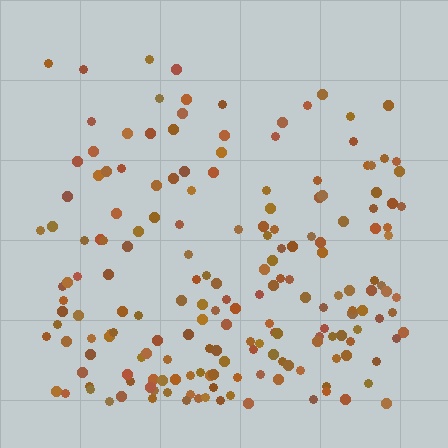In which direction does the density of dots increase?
From top to bottom, with the bottom side densest.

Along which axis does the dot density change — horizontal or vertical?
Vertical.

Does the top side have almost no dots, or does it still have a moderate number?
Still a moderate number, just noticeably fewer than the bottom.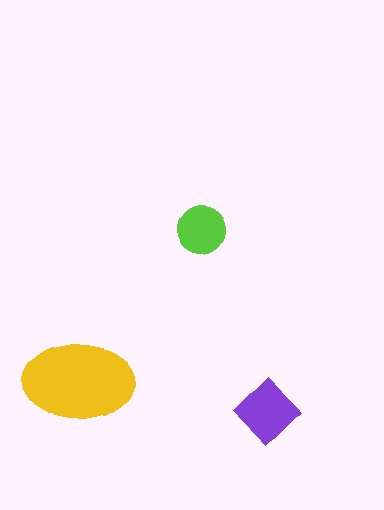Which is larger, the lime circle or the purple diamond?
The purple diamond.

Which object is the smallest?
The lime circle.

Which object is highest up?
The lime circle is topmost.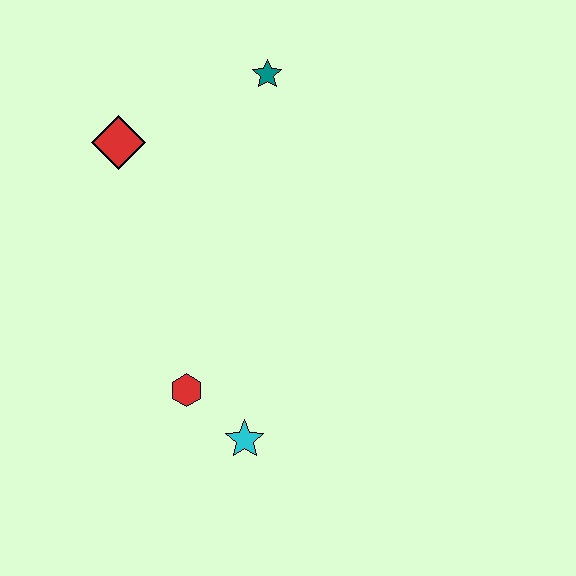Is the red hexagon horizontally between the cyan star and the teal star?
No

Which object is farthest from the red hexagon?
The teal star is farthest from the red hexagon.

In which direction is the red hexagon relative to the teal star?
The red hexagon is below the teal star.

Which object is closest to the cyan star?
The red hexagon is closest to the cyan star.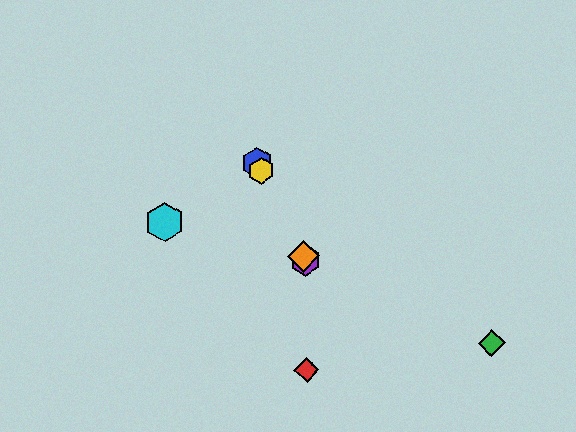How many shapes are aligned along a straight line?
4 shapes (the blue hexagon, the yellow hexagon, the purple hexagon, the orange diamond) are aligned along a straight line.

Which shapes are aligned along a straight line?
The blue hexagon, the yellow hexagon, the purple hexagon, the orange diamond are aligned along a straight line.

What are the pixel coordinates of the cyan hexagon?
The cyan hexagon is at (165, 222).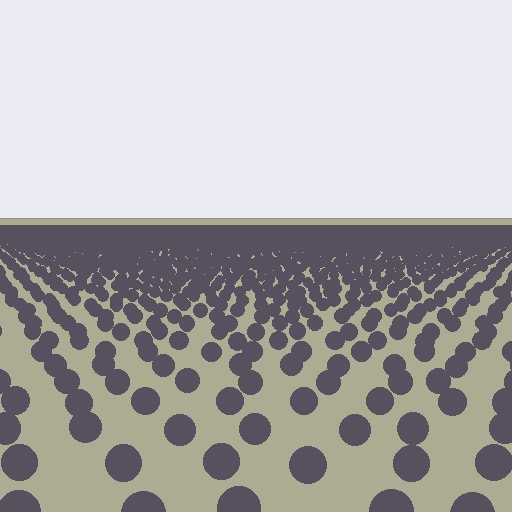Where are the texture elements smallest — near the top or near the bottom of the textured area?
Near the top.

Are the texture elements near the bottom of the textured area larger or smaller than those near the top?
Larger. Near the bottom, elements are closer to the viewer and appear at a bigger on-screen size.